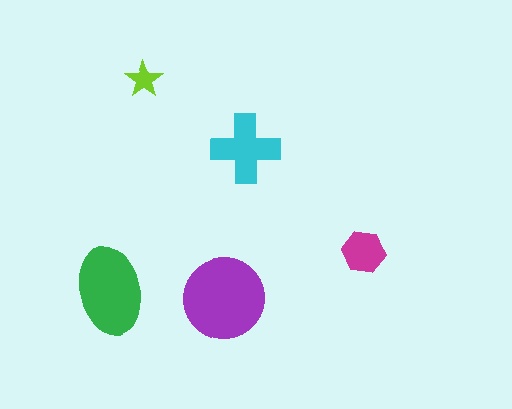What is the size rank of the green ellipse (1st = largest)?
2nd.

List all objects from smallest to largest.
The lime star, the magenta hexagon, the cyan cross, the green ellipse, the purple circle.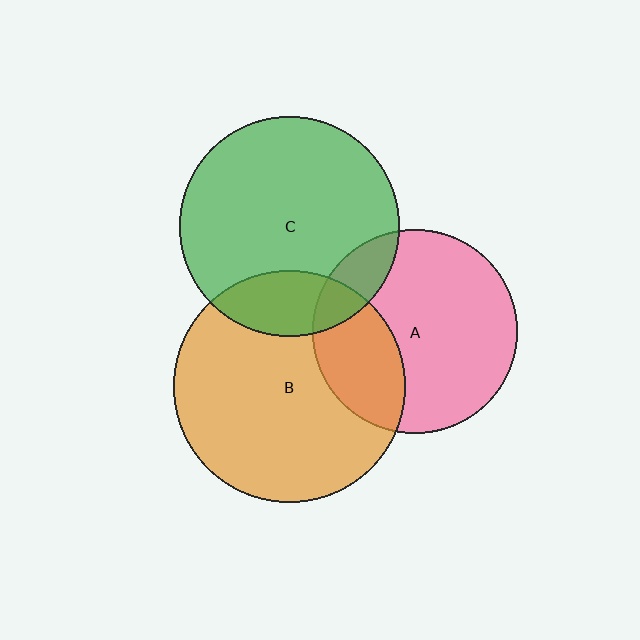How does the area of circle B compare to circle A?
Approximately 1.3 times.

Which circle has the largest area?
Circle B (orange).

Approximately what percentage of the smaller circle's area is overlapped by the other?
Approximately 20%.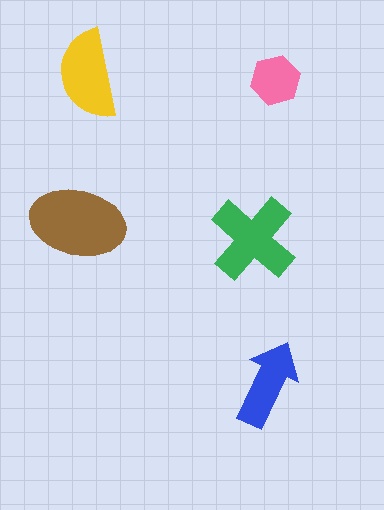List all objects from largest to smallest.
The brown ellipse, the green cross, the yellow semicircle, the blue arrow, the pink hexagon.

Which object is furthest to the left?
The brown ellipse is leftmost.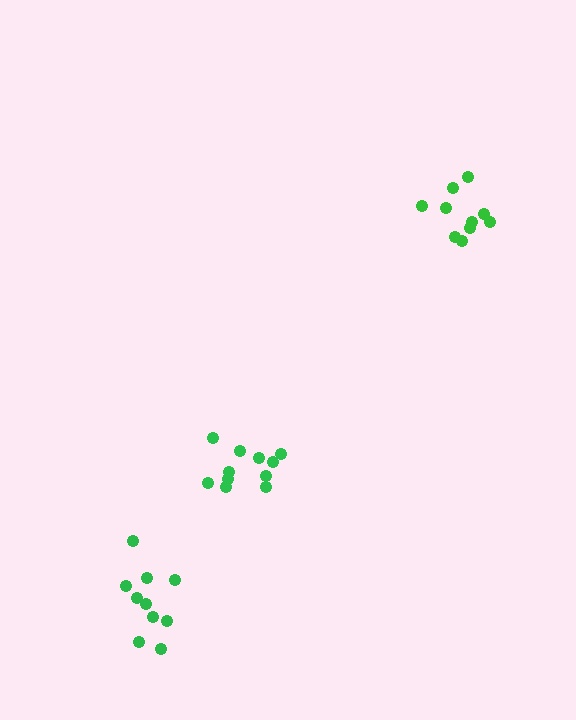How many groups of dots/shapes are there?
There are 3 groups.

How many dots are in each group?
Group 1: 10 dots, Group 2: 11 dots, Group 3: 10 dots (31 total).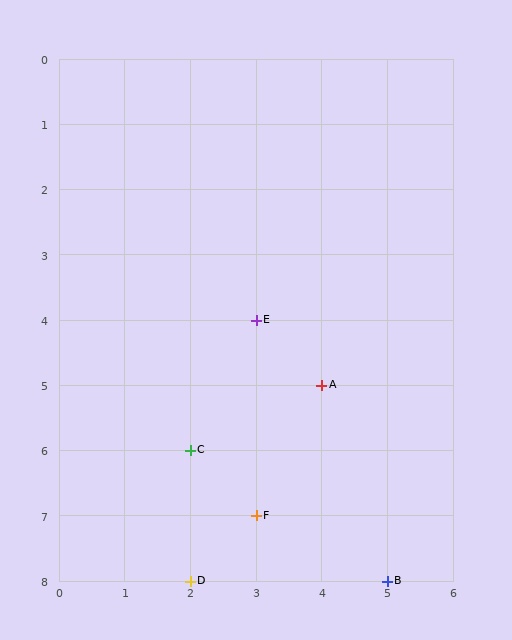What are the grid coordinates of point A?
Point A is at grid coordinates (4, 5).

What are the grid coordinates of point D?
Point D is at grid coordinates (2, 8).